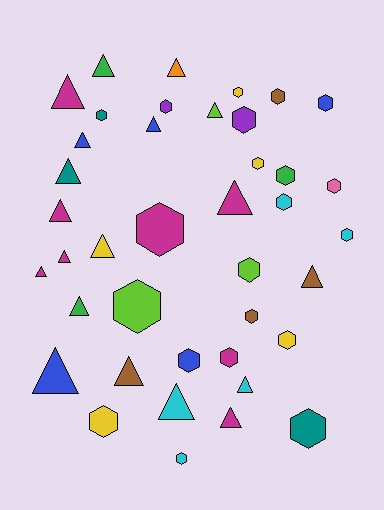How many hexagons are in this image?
There are 21 hexagons.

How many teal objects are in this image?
There are 3 teal objects.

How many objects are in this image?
There are 40 objects.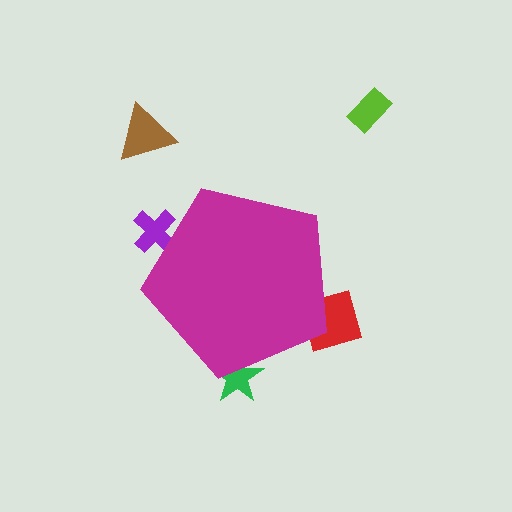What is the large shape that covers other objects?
A magenta pentagon.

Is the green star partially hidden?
Yes, the green star is partially hidden behind the magenta pentagon.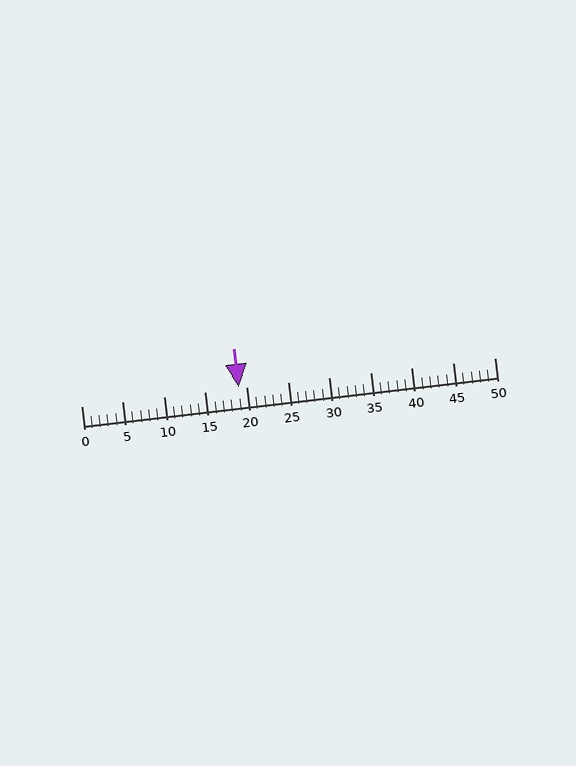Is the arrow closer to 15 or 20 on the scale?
The arrow is closer to 20.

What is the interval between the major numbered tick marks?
The major tick marks are spaced 5 units apart.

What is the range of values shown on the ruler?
The ruler shows values from 0 to 50.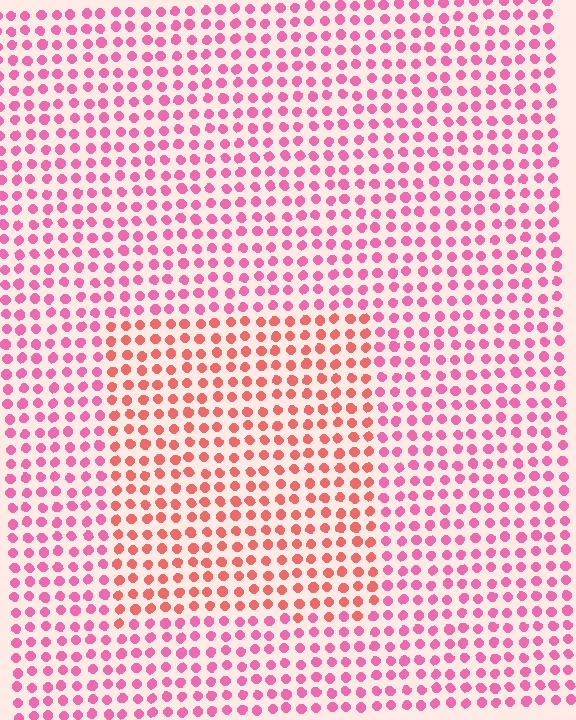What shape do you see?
I see a rectangle.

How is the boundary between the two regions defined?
The boundary is defined purely by a slight shift in hue (about 33 degrees). Spacing, size, and orientation are identical on both sides.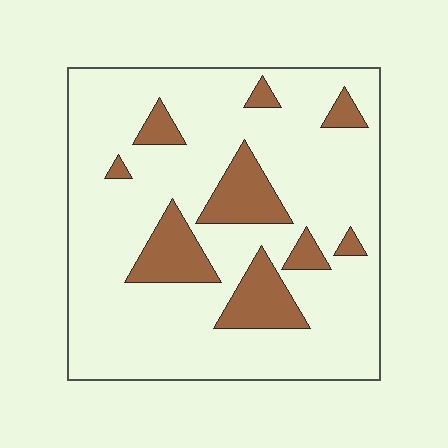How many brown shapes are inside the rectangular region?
9.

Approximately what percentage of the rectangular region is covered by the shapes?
Approximately 20%.